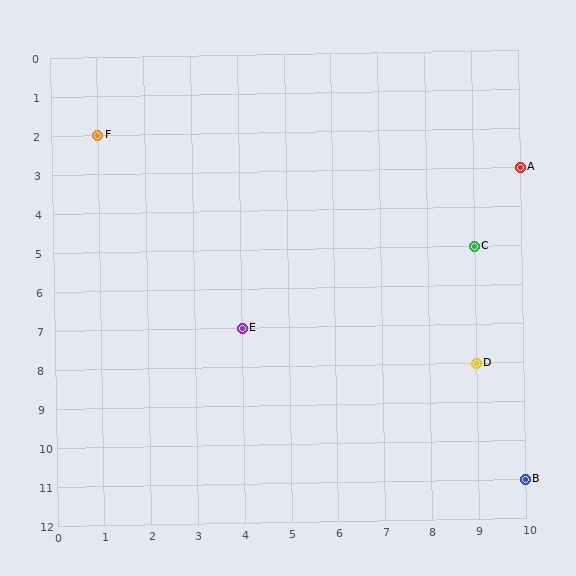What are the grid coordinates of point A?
Point A is at grid coordinates (10, 3).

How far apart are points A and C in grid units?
Points A and C are 1 column and 2 rows apart (about 2.2 grid units diagonally).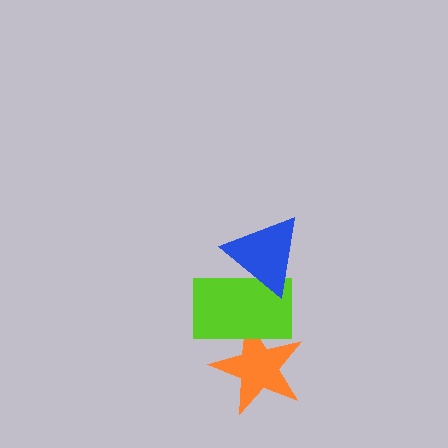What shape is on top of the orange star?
The lime rectangle is on top of the orange star.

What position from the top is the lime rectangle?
The lime rectangle is 2nd from the top.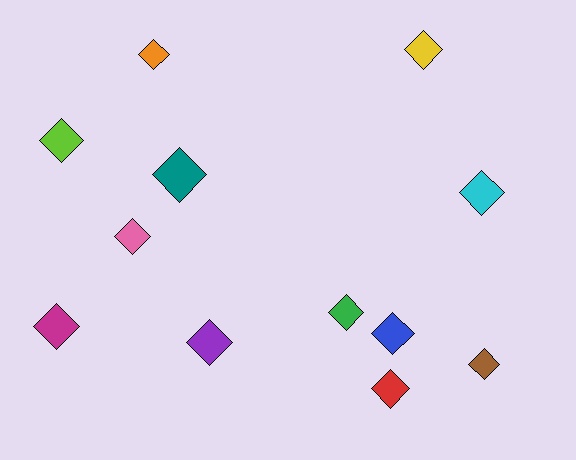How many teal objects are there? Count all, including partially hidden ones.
There is 1 teal object.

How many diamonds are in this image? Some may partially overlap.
There are 12 diamonds.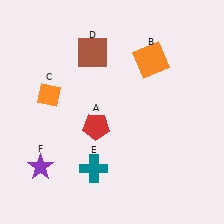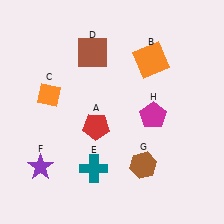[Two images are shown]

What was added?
A brown hexagon (G), a magenta pentagon (H) were added in Image 2.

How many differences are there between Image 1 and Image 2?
There are 2 differences between the two images.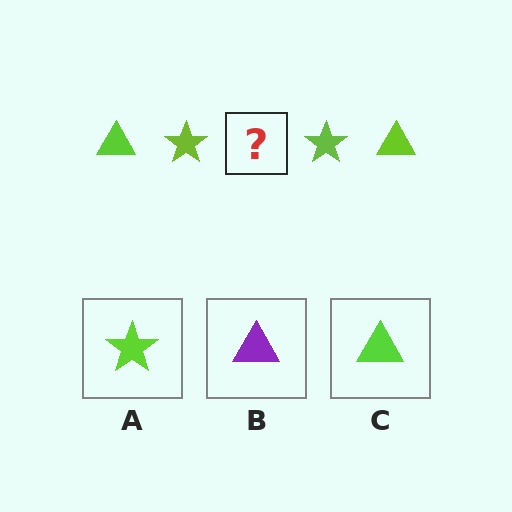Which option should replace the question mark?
Option C.